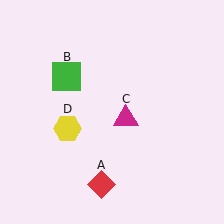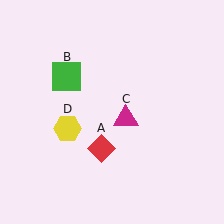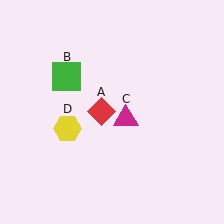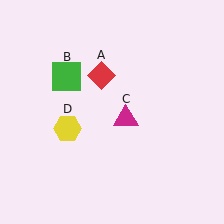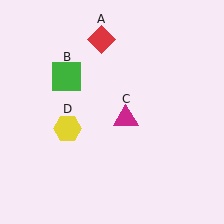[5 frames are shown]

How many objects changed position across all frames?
1 object changed position: red diamond (object A).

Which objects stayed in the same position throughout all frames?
Green square (object B) and magenta triangle (object C) and yellow hexagon (object D) remained stationary.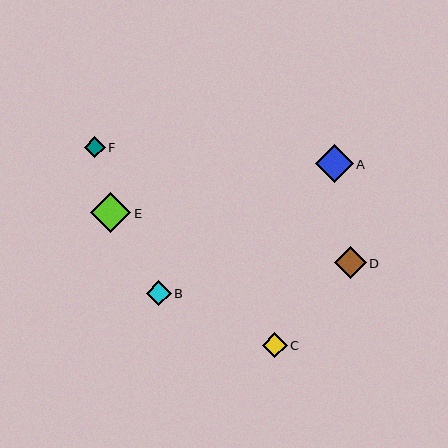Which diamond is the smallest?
Diamond F is the smallest with a size of approximately 20 pixels.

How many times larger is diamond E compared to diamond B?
Diamond E is approximately 1.6 times the size of diamond B.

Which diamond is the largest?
Diamond E is the largest with a size of approximately 40 pixels.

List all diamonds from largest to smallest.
From largest to smallest: E, A, D, B, C, F.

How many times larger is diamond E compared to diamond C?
Diamond E is approximately 1.6 times the size of diamond C.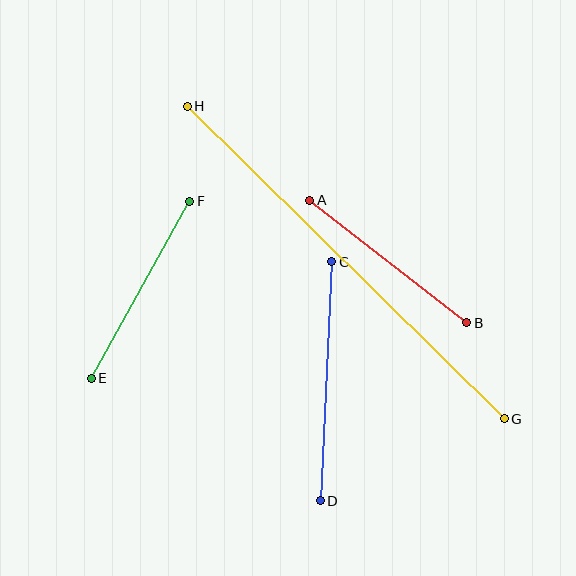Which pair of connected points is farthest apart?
Points G and H are farthest apart.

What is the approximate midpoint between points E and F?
The midpoint is at approximately (141, 290) pixels.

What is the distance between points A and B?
The distance is approximately 199 pixels.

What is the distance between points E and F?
The distance is approximately 203 pixels.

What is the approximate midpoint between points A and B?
The midpoint is at approximately (388, 262) pixels.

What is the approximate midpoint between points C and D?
The midpoint is at approximately (326, 381) pixels.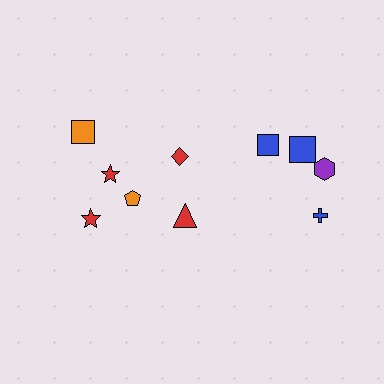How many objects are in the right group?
There are 4 objects.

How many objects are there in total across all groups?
There are 10 objects.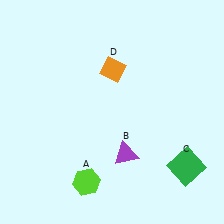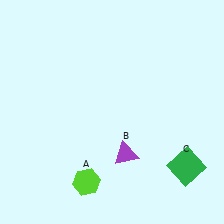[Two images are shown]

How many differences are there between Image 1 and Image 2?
There is 1 difference between the two images.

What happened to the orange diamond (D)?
The orange diamond (D) was removed in Image 2. It was in the top-right area of Image 1.